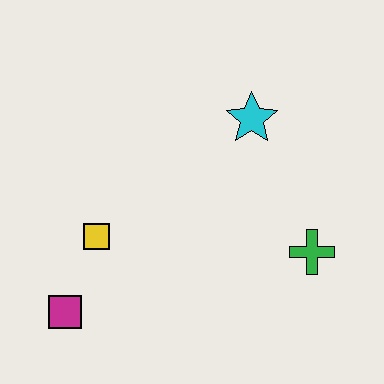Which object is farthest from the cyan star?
The magenta square is farthest from the cyan star.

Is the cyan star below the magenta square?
No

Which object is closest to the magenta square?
The yellow square is closest to the magenta square.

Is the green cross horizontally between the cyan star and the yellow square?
No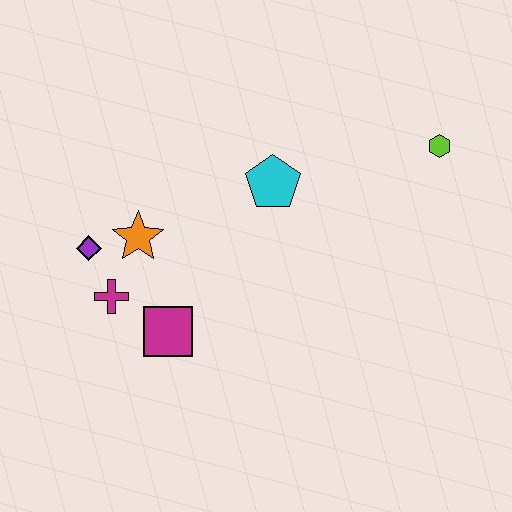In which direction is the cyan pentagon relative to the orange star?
The cyan pentagon is to the right of the orange star.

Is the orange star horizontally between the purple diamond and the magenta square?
Yes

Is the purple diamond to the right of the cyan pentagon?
No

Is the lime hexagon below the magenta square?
No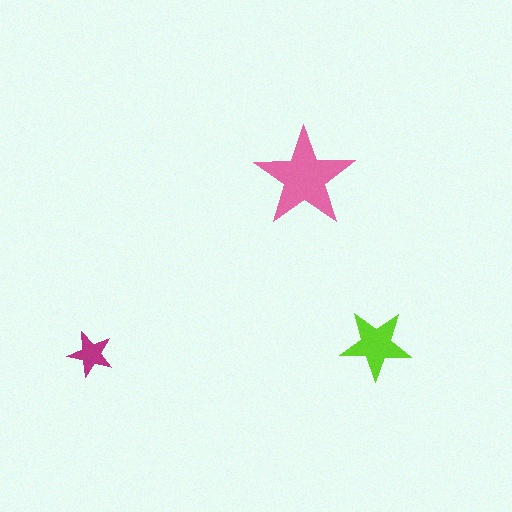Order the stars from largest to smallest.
the pink one, the lime one, the magenta one.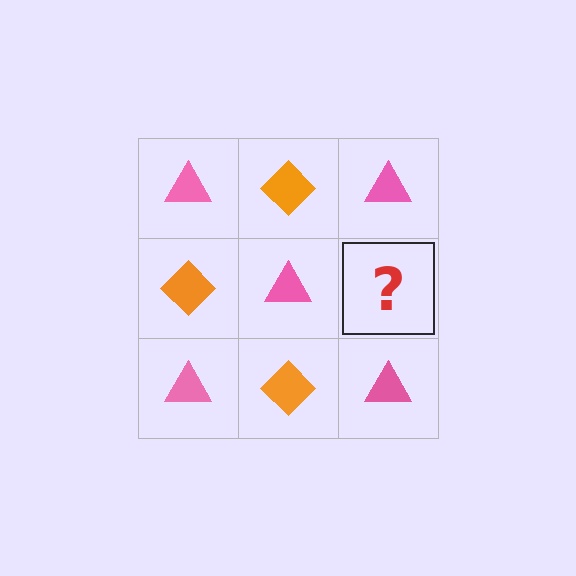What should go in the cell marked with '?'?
The missing cell should contain an orange diamond.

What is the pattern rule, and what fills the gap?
The rule is that it alternates pink triangle and orange diamond in a checkerboard pattern. The gap should be filled with an orange diamond.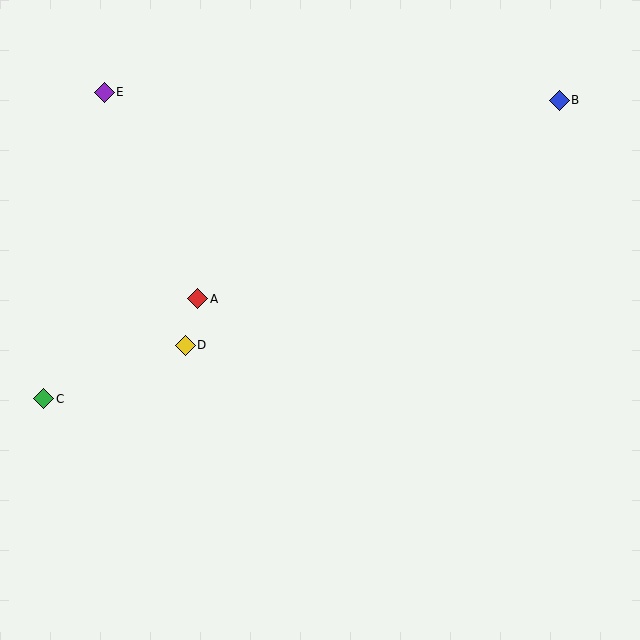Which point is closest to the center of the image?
Point A at (198, 299) is closest to the center.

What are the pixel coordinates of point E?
Point E is at (104, 92).